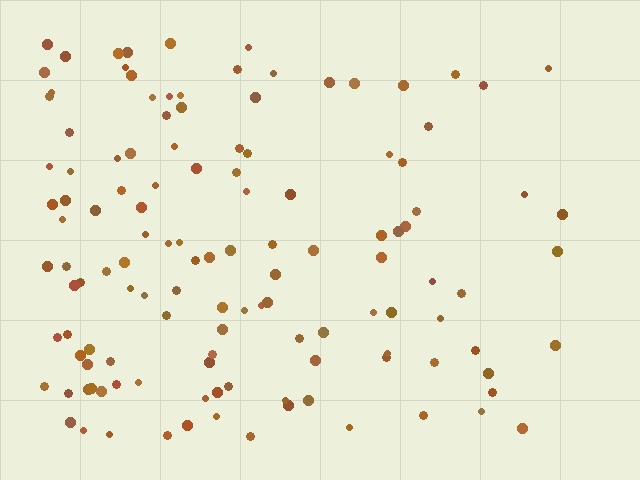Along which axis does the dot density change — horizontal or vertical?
Horizontal.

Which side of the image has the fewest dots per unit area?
The right.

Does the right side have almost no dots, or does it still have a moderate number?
Still a moderate number, just noticeably fewer than the left.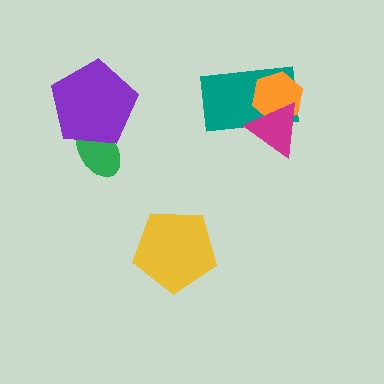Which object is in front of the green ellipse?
The purple pentagon is in front of the green ellipse.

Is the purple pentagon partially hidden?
No, no other shape covers it.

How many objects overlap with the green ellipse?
1 object overlaps with the green ellipse.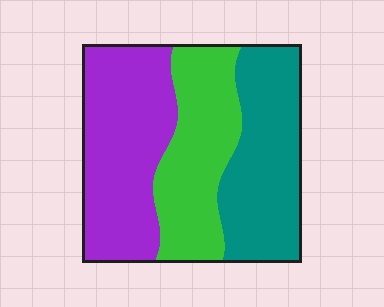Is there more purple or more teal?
Purple.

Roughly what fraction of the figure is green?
Green covers around 30% of the figure.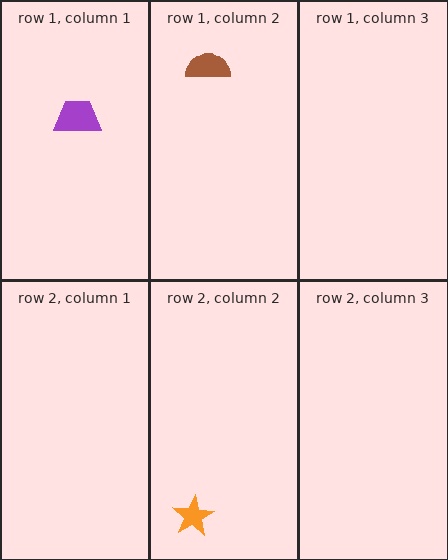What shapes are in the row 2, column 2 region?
The orange star.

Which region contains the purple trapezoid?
The row 1, column 1 region.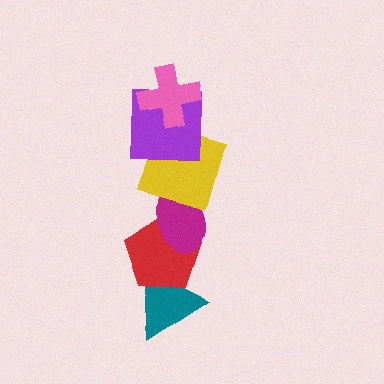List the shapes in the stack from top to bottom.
From top to bottom: the pink cross, the purple square, the yellow square, the magenta ellipse, the red pentagon, the teal triangle.